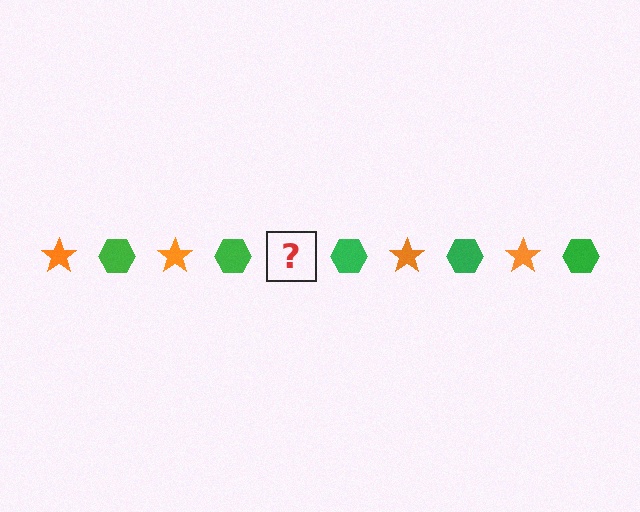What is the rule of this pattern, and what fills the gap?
The rule is that the pattern alternates between orange star and green hexagon. The gap should be filled with an orange star.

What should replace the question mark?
The question mark should be replaced with an orange star.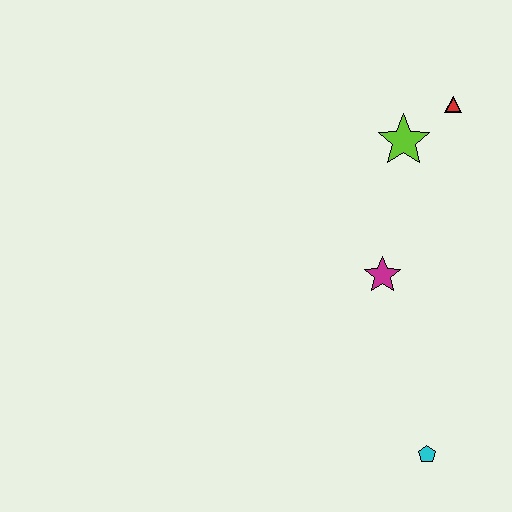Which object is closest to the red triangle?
The lime star is closest to the red triangle.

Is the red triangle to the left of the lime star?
No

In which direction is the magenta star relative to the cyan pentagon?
The magenta star is above the cyan pentagon.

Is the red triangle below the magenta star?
No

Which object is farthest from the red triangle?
The cyan pentagon is farthest from the red triangle.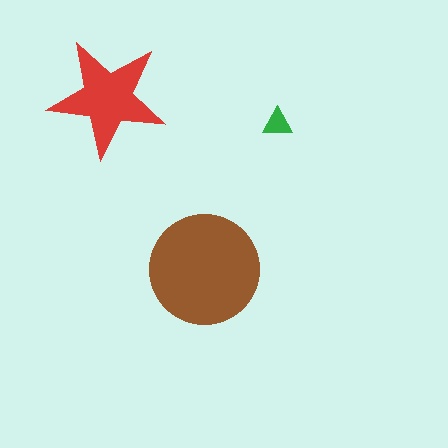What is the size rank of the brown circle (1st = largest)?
1st.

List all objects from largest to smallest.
The brown circle, the red star, the green triangle.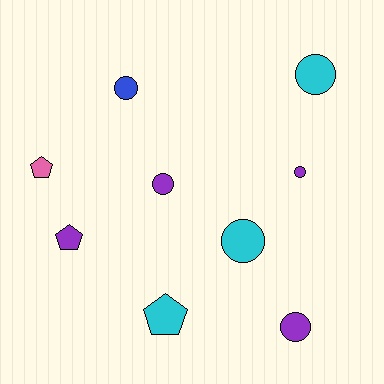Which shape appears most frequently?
Circle, with 6 objects.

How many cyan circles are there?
There are 2 cyan circles.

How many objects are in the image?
There are 9 objects.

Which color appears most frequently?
Purple, with 4 objects.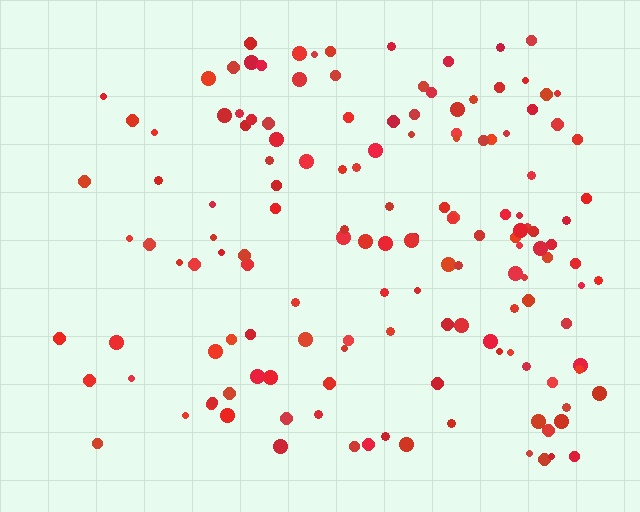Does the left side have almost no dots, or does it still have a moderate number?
Still a moderate number, just noticeably fewer than the right.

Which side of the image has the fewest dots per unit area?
The left.